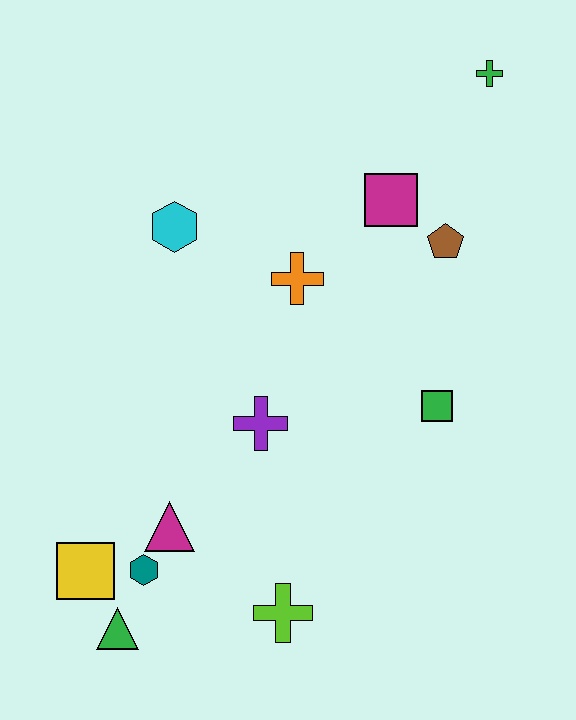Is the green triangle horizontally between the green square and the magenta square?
No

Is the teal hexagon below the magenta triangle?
Yes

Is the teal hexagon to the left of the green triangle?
No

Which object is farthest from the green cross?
The green triangle is farthest from the green cross.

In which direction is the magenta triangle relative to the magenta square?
The magenta triangle is below the magenta square.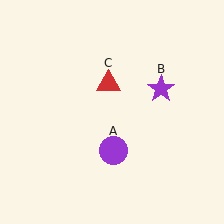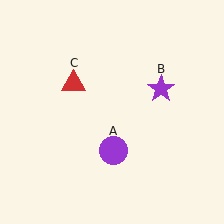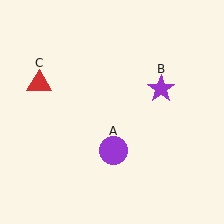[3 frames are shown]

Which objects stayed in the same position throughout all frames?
Purple circle (object A) and purple star (object B) remained stationary.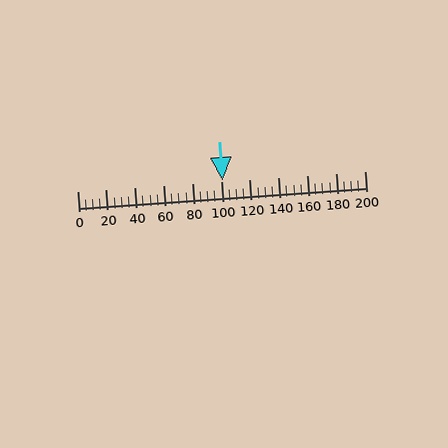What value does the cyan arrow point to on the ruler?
The cyan arrow points to approximately 101.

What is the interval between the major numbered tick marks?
The major tick marks are spaced 20 units apart.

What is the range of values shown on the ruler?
The ruler shows values from 0 to 200.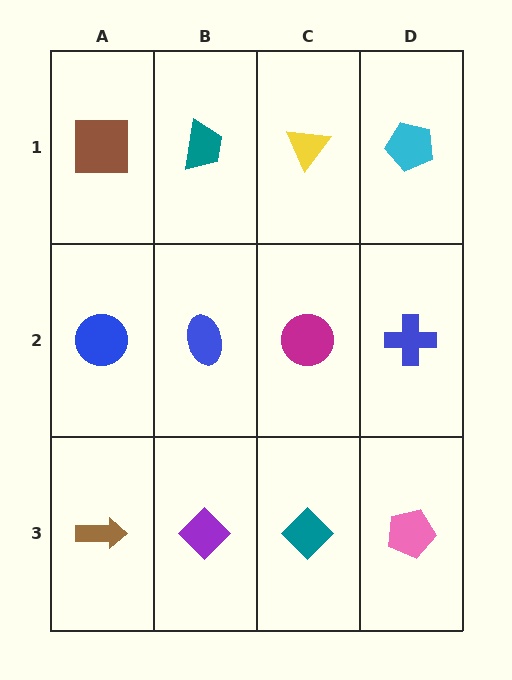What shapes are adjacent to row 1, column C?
A magenta circle (row 2, column C), a teal trapezoid (row 1, column B), a cyan pentagon (row 1, column D).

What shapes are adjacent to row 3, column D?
A blue cross (row 2, column D), a teal diamond (row 3, column C).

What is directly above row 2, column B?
A teal trapezoid.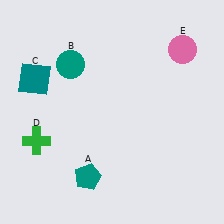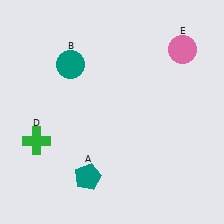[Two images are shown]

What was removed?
The teal square (C) was removed in Image 2.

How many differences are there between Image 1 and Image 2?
There is 1 difference between the two images.